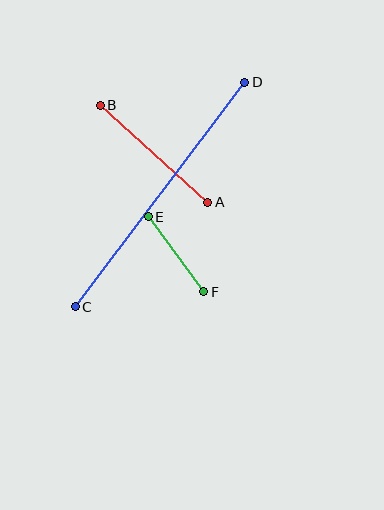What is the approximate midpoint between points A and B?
The midpoint is at approximately (154, 154) pixels.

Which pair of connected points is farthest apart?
Points C and D are farthest apart.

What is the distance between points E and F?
The distance is approximately 93 pixels.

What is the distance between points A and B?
The distance is approximately 145 pixels.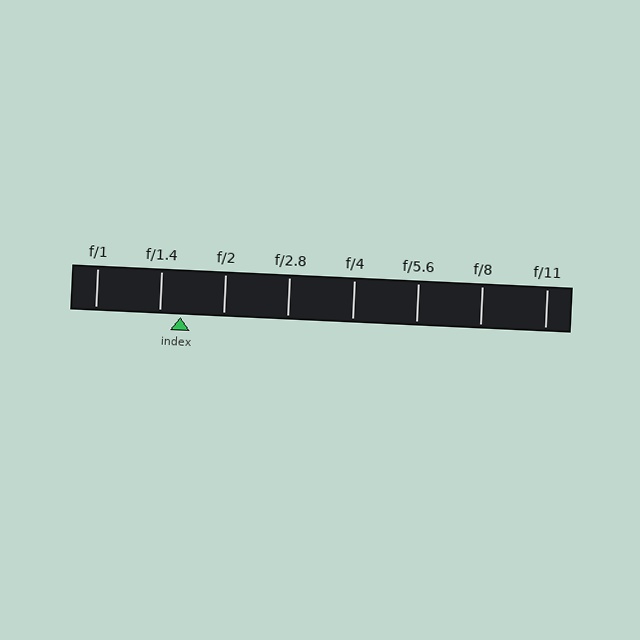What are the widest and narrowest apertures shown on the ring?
The widest aperture shown is f/1 and the narrowest is f/11.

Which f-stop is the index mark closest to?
The index mark is closest to f/1.4.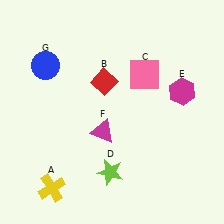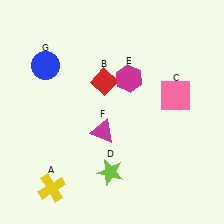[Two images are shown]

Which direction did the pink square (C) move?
The pink square (C) moved right.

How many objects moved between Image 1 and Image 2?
2 objects moved between the two images.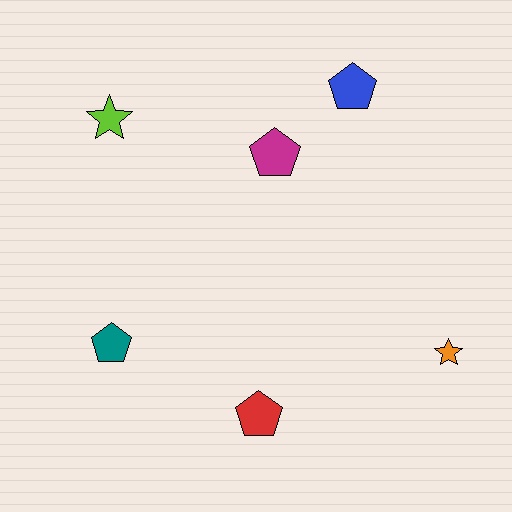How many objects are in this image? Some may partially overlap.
There are 6 objects.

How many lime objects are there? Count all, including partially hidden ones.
There is 1 lime object.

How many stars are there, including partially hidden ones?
There are 2 stars.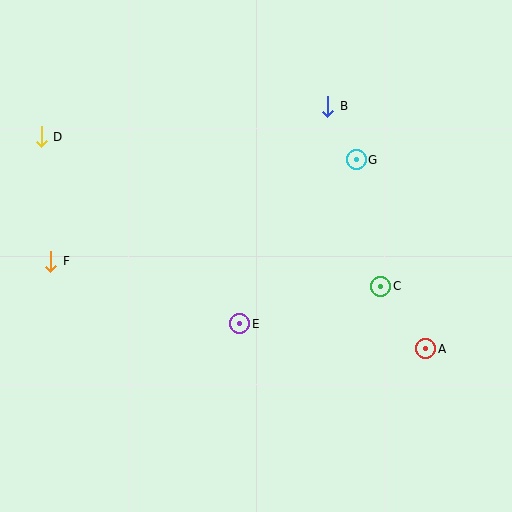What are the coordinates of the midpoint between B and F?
The midpoint between B and F is at (189, 184).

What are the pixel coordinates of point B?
Point B is at (328, 106).